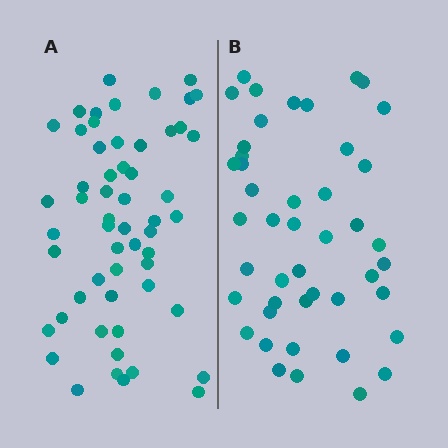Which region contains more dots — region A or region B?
Region A (the left region) has more dots.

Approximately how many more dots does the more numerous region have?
Region A has roughly 12 or so more dots than region B.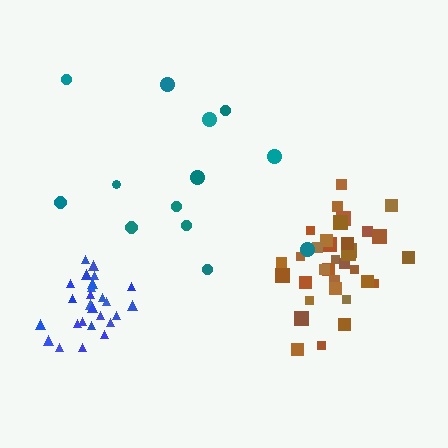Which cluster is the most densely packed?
Blue.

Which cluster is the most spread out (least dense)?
Teal.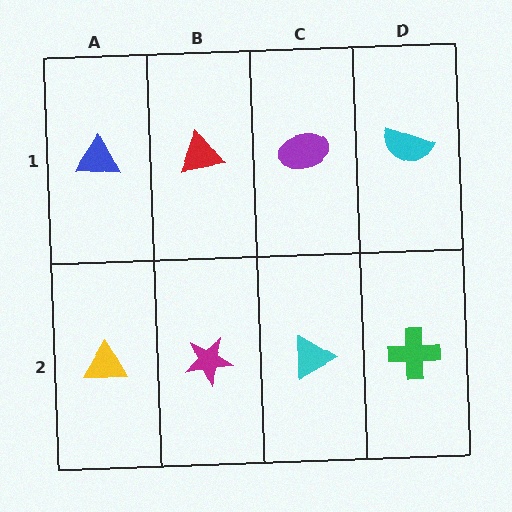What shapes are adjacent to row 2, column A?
A blue triangle (row 1, column A), a magenta star (row 2, column B).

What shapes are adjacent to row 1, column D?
A green cross (row 2, column D), a purple ellipse (row 1, column C).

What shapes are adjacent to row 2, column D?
A cyan semicircle (row 1, column D), a cyan triangle (row 2, column C).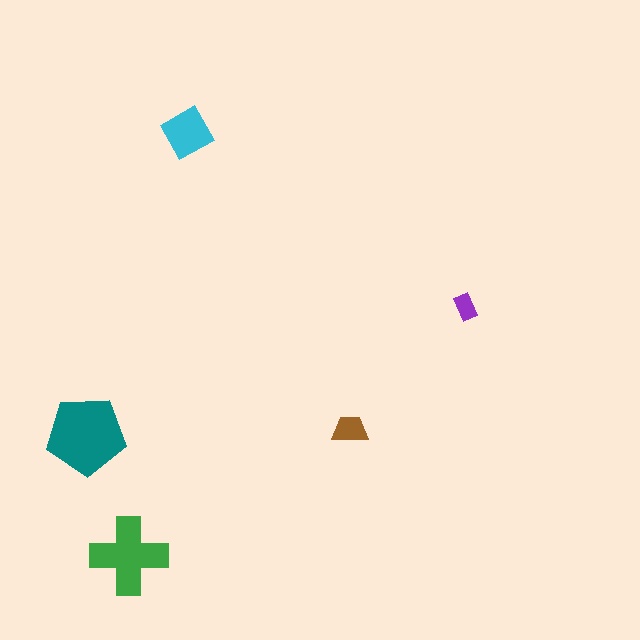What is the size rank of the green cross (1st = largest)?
2nd.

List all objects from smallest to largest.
The purple rectangle, the brown trapezoid, the cyan diamond, the green cross, the teal pentagon.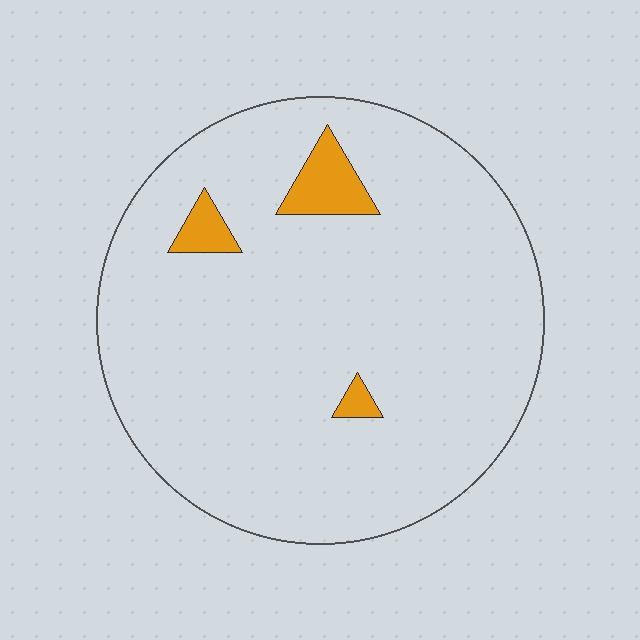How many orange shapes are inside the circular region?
3.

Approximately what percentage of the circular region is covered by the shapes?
Approximately 5%.